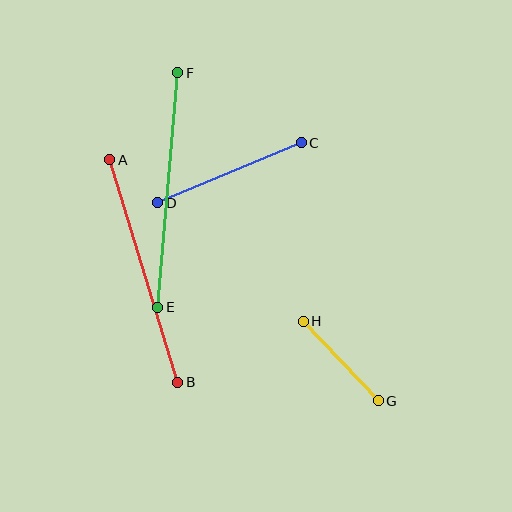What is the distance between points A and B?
The distance is approximately 233 pixels.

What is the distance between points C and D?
The distance is approximately 155 pixels.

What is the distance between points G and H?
The distance is approximately 109 pixels.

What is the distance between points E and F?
The distance is approximately 235 pixels.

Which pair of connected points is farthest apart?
Points E and F are farthest apart.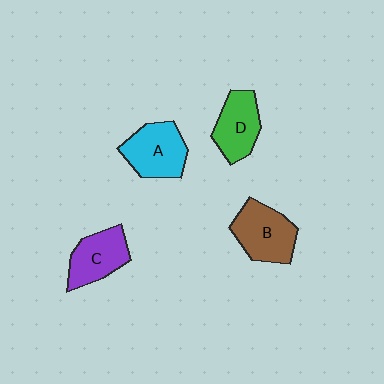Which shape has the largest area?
Shape B (brown).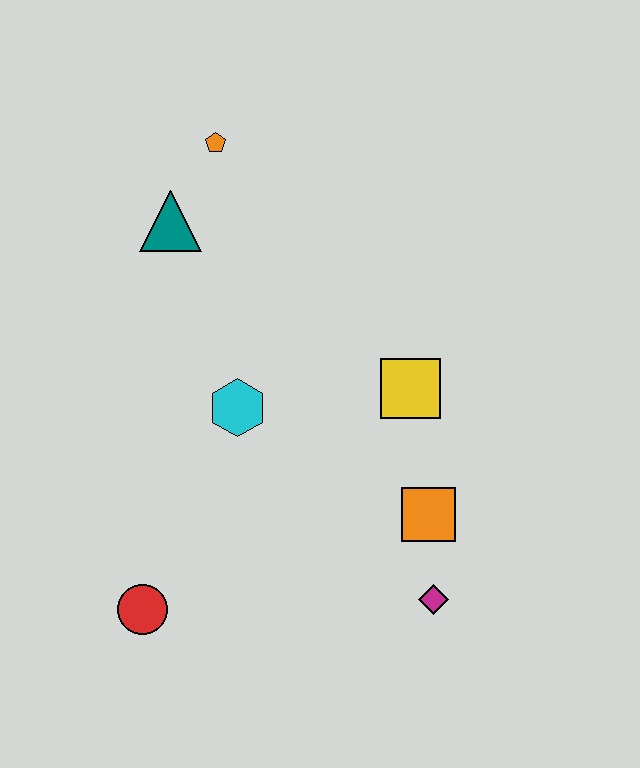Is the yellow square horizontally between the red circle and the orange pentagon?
No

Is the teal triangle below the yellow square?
No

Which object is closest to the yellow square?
The orange square is closest to the yellow square.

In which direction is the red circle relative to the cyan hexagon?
The red circle is below the cyan hexagon.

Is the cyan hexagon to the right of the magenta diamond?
No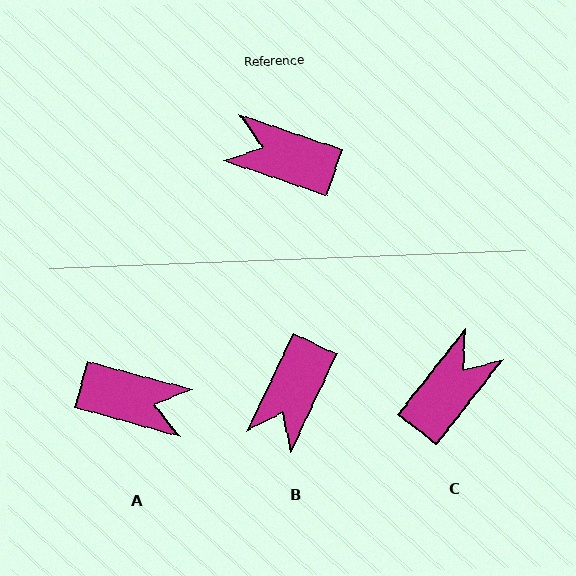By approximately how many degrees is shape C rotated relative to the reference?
Approximately 109 degrees clockwise.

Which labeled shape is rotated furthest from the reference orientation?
A, about 176 degrees away.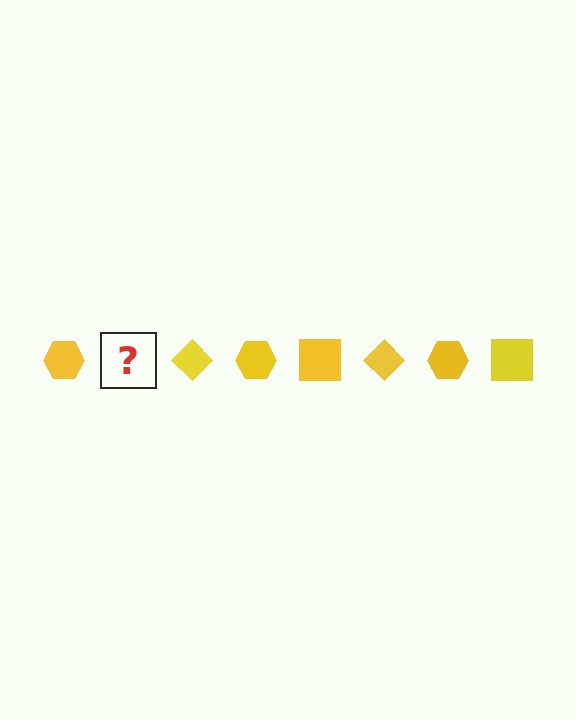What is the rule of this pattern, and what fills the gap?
The rule is that the pattern cycles through hexagon, square, diamond shapes in yellow. The gap should be filled with a yellow square.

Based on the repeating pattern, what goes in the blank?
The blank should be a yellow square.